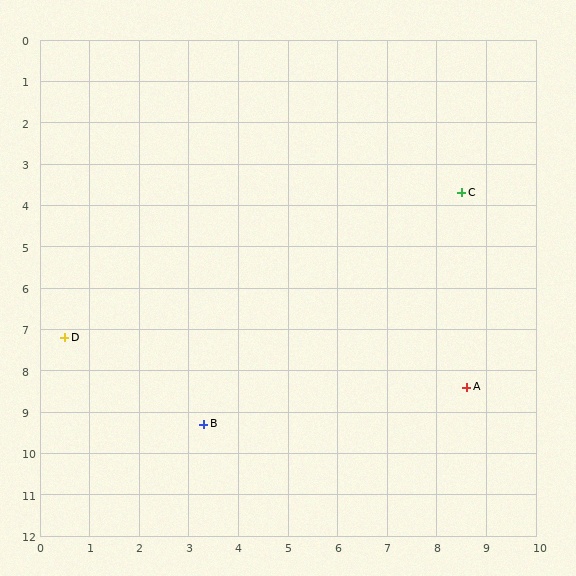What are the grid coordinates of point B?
Point B is at approximately (3.3, 9.3).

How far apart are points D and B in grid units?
Points D and B are about 3.5 grid units apart.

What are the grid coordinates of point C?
Point C is at approximately (8.5, 3.7).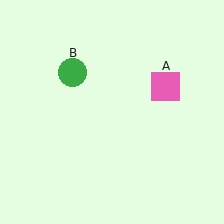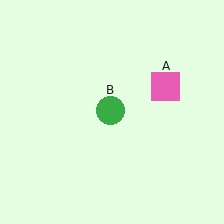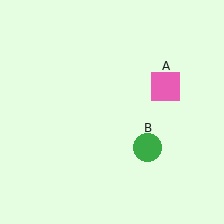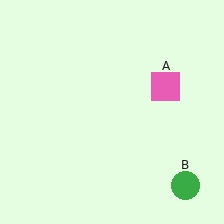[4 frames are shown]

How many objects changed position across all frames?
1 object changed position: green circle (object B).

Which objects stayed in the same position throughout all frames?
Pink square (object A) remained stationary.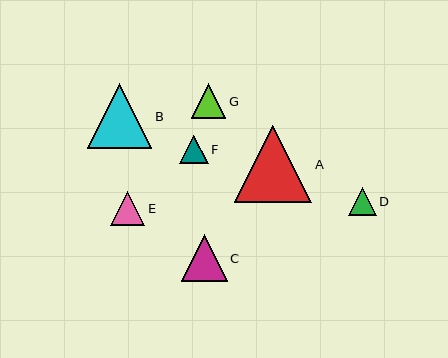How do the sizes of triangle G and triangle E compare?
Triangle G and triangle E are approximately the same size.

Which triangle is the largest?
Triangle A is the largest with a size of approximately 77 pixels.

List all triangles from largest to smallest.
From largest to smallest: A, B, C, G, E, F, D.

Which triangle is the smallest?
Triangle D is the smallest with a size of approximately 28 pixels.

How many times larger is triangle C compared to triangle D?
Triangle C is approximately 1.6 times the size of triangle D.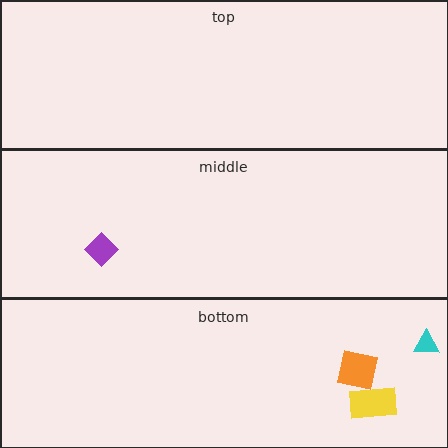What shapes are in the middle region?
The purple diamond.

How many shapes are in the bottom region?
3.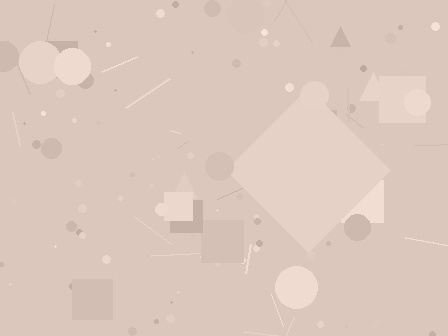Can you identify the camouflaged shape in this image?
The camouflaged shape is a diamond.